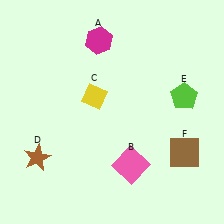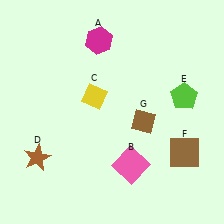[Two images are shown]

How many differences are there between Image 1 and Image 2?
There is 1 difference between the two images.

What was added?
A brown diamond (G) was added in Image 2.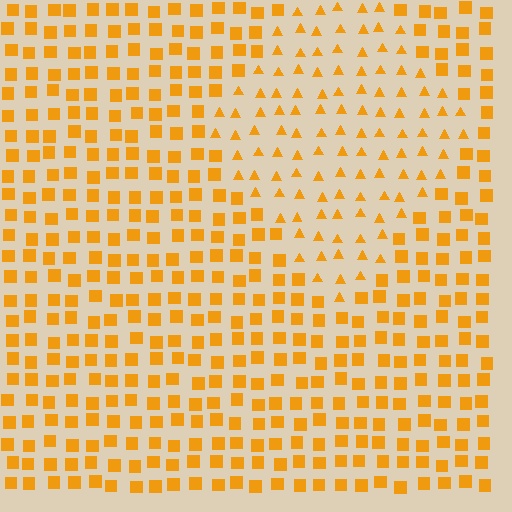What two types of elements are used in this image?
The image uses triangles inside the diamond region and squares outside it.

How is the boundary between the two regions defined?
The boundary is defined by a change in element shape: triangles inside vs. squares outside. All elements share the same color and spacing.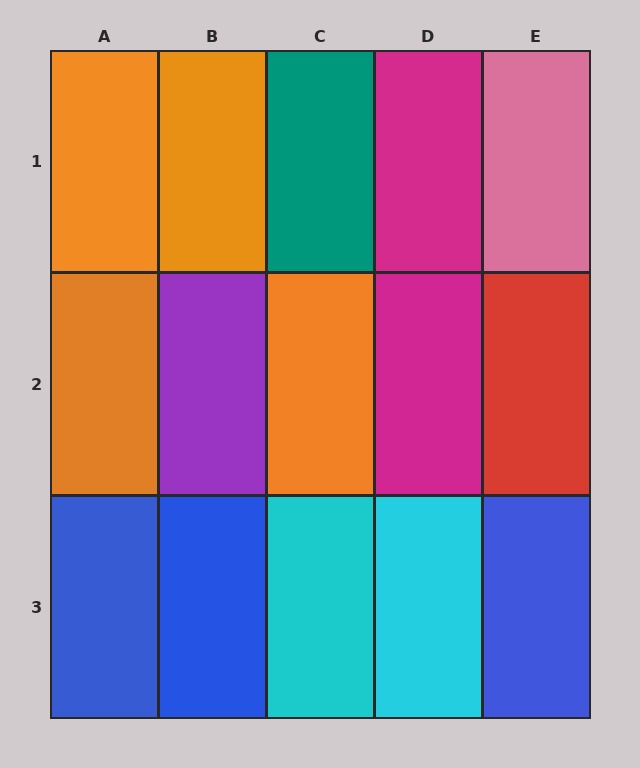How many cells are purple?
1 cell is purple.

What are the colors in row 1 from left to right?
Orange, orange, teal, magenta, pink.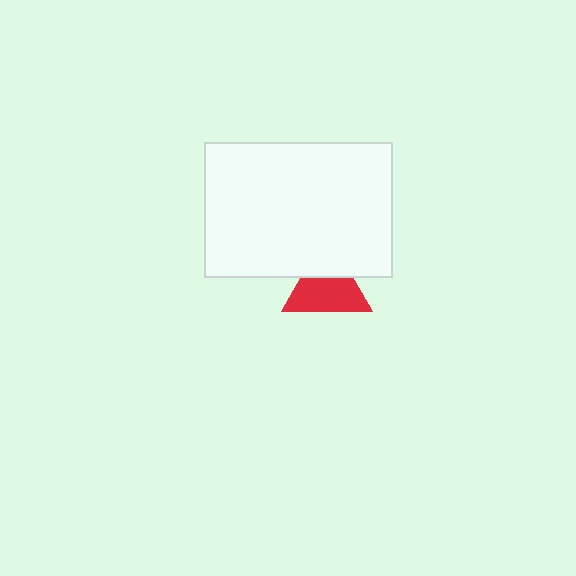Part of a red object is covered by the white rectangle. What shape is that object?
It is a triangle.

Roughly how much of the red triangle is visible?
Most of it is visible (roughly 67%).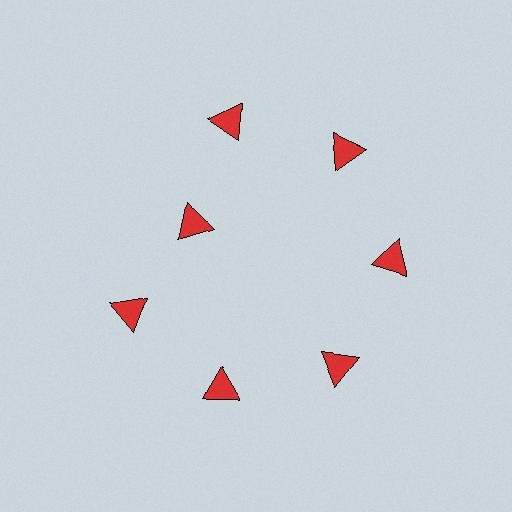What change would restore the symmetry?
The symmetry would be restored by moving it outward, back onto the ring so that all 7 triangles sit at equal angles and equal distance from the center.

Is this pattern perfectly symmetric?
No. The 7 red triangles are arranged in a ring, but one element near the 10 o'clock position is pulled inward toward the center, breaking the 7-fold rotational symmetry.